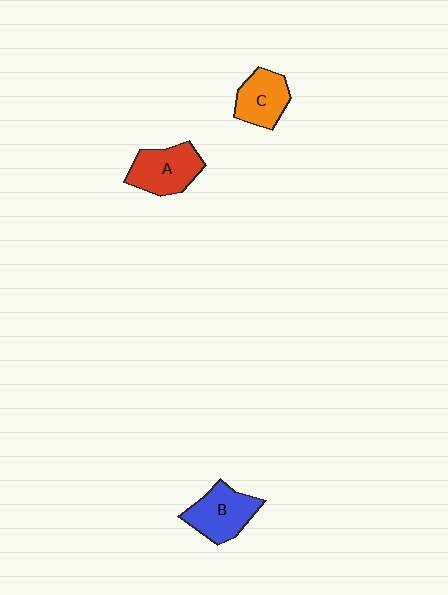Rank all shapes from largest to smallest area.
From largest to smallest: A (red), B (blue), C (orange).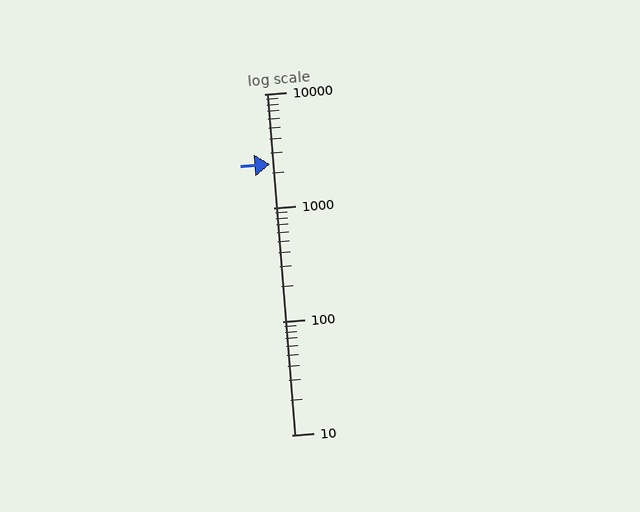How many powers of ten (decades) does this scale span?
The scale spans 3 decades, from 10 to 10000.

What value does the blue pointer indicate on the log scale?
The pointer indicates approximately 2400.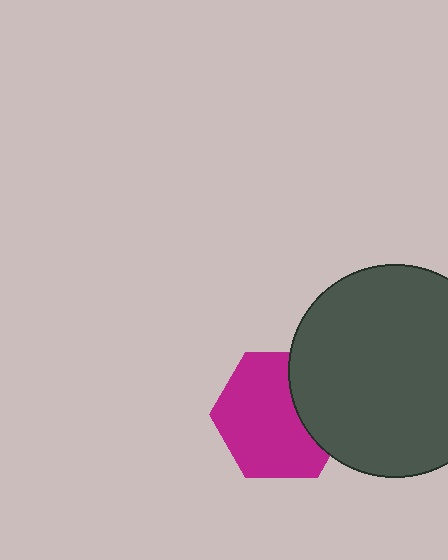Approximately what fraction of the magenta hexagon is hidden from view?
Roughly 30% of the magenta hexagon is hidden behind the dark gray circle.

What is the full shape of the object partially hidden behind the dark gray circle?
The partially hidden object is a magenta hexagon.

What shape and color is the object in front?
The object in front is a dark gray circle.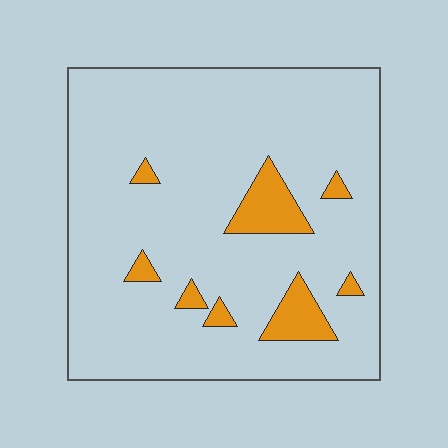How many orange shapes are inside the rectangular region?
8.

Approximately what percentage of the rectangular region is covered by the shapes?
Approximately 10%.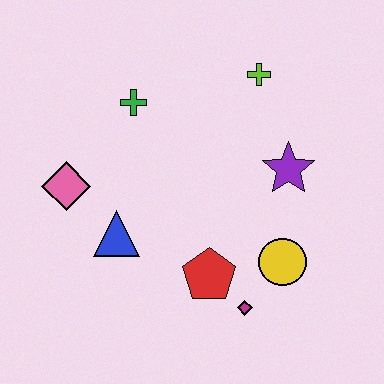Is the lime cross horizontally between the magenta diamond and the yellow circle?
Yes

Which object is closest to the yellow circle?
The magenta diamond is closest to the yellow circle.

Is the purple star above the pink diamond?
Yes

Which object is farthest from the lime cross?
The magenta diamond is farthest from the lime cross.